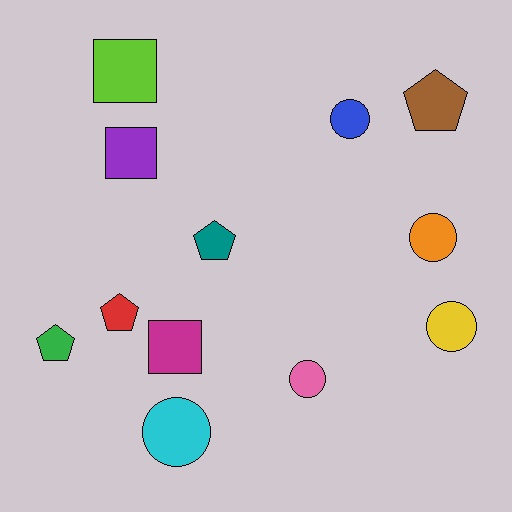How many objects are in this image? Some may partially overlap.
There are 12 objects.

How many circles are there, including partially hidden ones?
There are 5 circles.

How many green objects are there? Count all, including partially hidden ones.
There is 1 green object.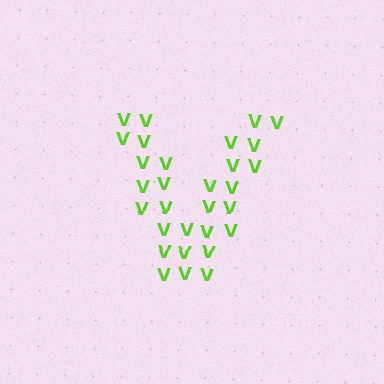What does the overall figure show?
The overall figure shows the letter V.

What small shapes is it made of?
It is made of small letter V's.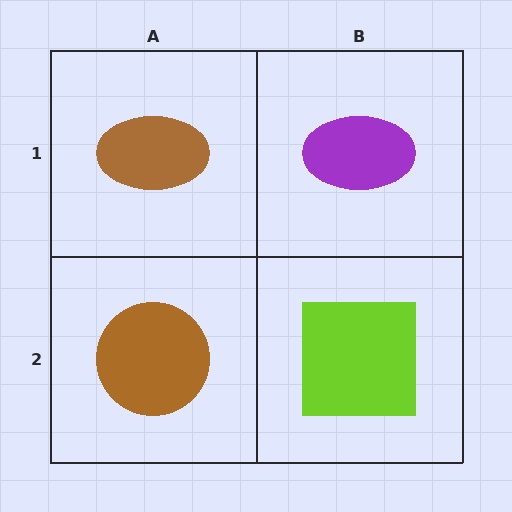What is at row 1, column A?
A brown ellipse.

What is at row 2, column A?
A brown circle.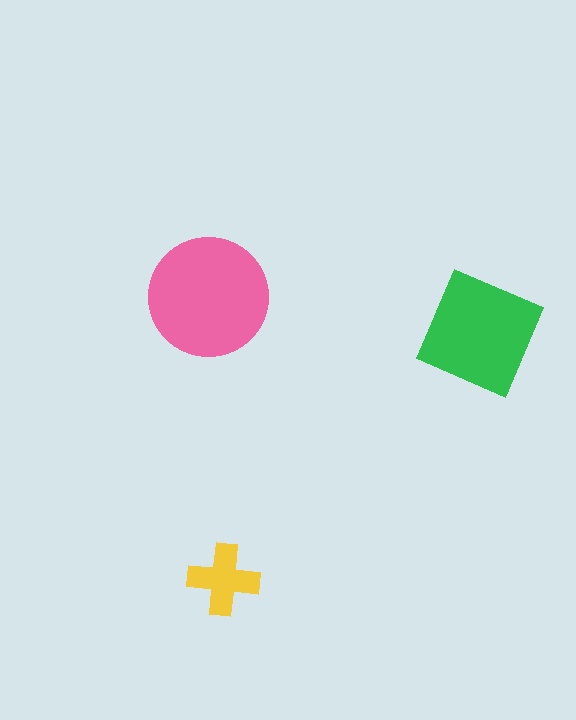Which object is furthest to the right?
The green square is rightmost.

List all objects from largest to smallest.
The pink circle, the green square, the yellow cross.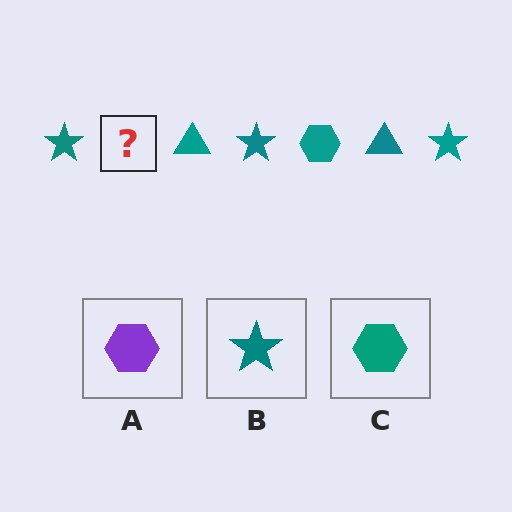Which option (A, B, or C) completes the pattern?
C.